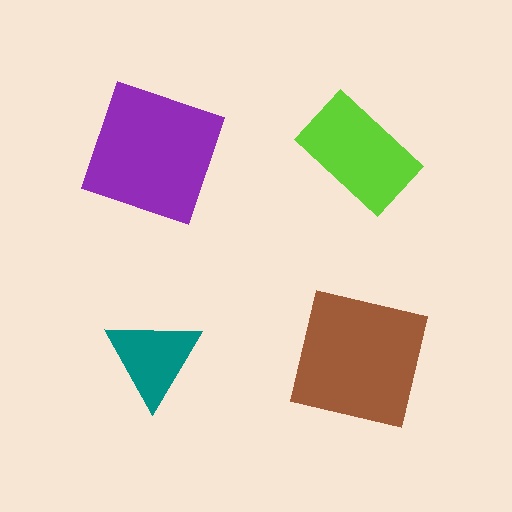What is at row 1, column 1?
A purple square.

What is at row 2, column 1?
A teal triangle.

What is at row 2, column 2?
A brown square.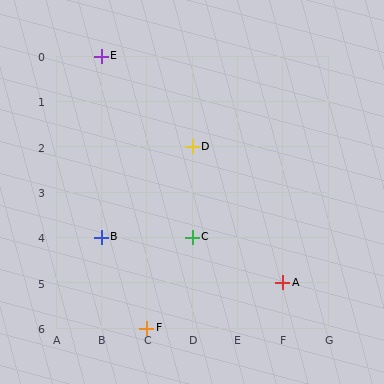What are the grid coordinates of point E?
Point E is at grid coordinates (B, 0).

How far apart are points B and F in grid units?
Points B and F are 1 column and 2 rows apart (about 2.2 grid units diagonally).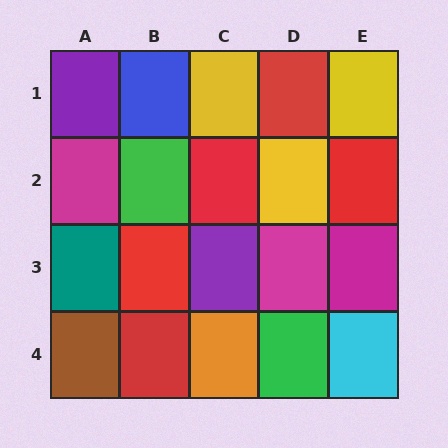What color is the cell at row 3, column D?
Magenta.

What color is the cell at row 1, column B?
Blue.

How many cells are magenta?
3 cells are magenta.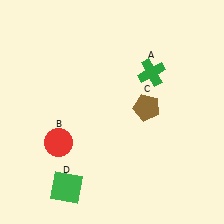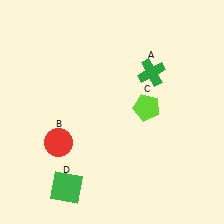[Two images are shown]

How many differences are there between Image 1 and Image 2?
There is 1 difference between the two images.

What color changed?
The pentagon (C) changed from brown in Image 1 to lime in Image 2.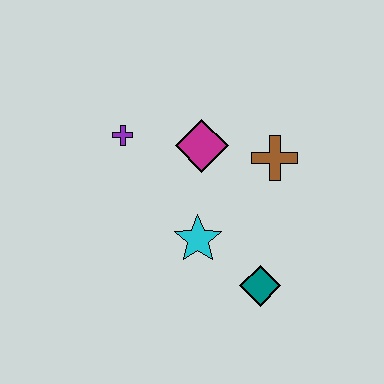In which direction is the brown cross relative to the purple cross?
The brown cross is to the right of the purple cross.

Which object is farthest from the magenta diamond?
The teal diamond is farthest from the magenta diamond.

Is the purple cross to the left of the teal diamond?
Yes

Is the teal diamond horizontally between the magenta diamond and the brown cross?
Yes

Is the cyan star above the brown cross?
No